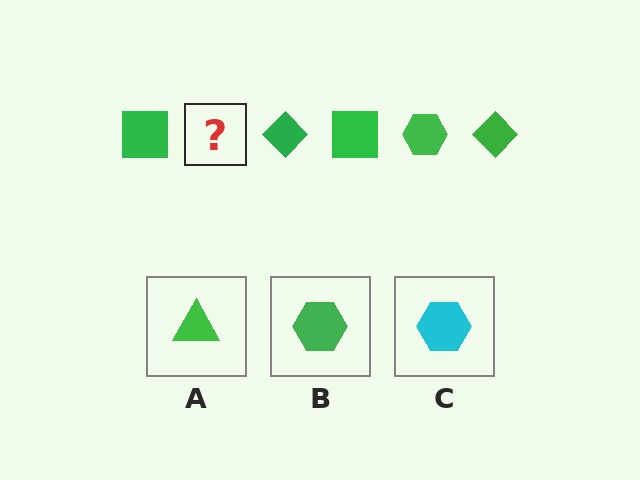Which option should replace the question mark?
Option B.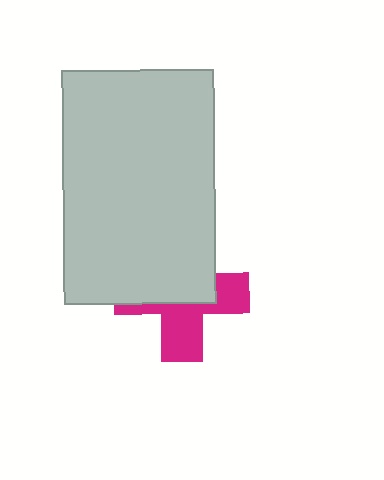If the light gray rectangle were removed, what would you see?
You would see the complete magenta cross.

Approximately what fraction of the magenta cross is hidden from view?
Roughly 54% of the magenta cross is hidden behind the light gray rectangle.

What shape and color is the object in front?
The object in front is a light gray rectangle.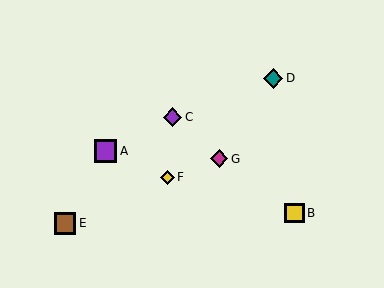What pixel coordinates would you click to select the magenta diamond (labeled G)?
Click at (219, 159) to select the magenta diamond G.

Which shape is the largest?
The purple square (labeled A) is the largest.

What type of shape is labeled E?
Shape E is a brown square.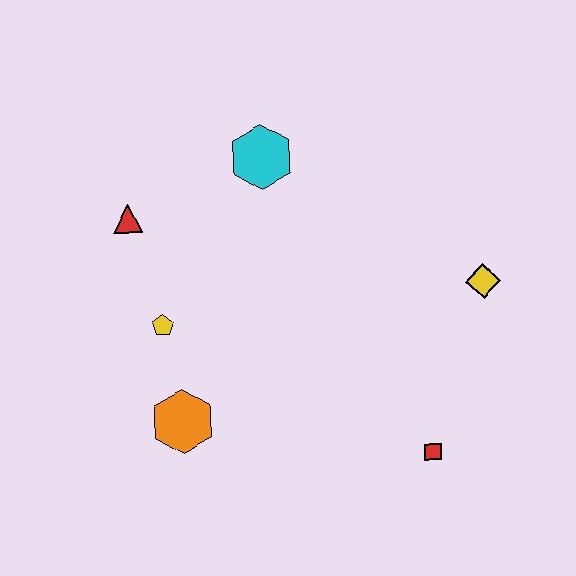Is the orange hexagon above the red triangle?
No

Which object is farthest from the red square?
The red triangle is farthest from the red square.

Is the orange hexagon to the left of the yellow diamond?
Yes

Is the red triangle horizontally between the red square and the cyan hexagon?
No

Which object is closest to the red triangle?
The yellow pentagon is closest to the red triangle.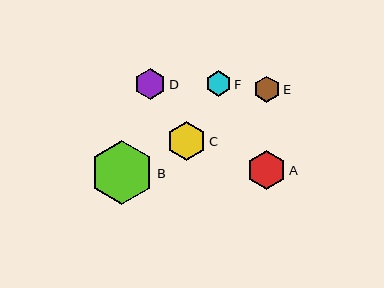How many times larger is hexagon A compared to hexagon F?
Hexagon A is approximately 1.5 times the size of hexagon F.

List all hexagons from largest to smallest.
From largest to smallest: B, A, C, D, E, F.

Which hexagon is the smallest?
Hexagon F is the smallest with a size of approximately 25 pixels.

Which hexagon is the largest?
Hexagon B is the largest with a size of approximately 64 pixels.